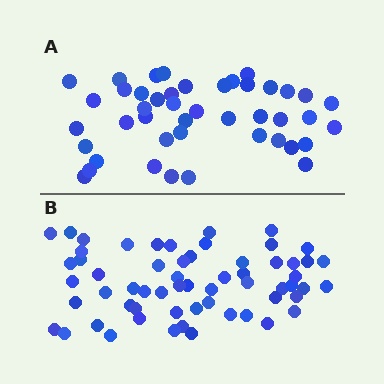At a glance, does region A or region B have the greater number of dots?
Region B (the bottom region) has more dots.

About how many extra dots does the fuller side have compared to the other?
Region B has approximately 15 more dots than region A.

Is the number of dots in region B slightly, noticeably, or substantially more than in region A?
Region B has noticeably more, but not dramatically so. The ratio is roughly 1.4 to 1.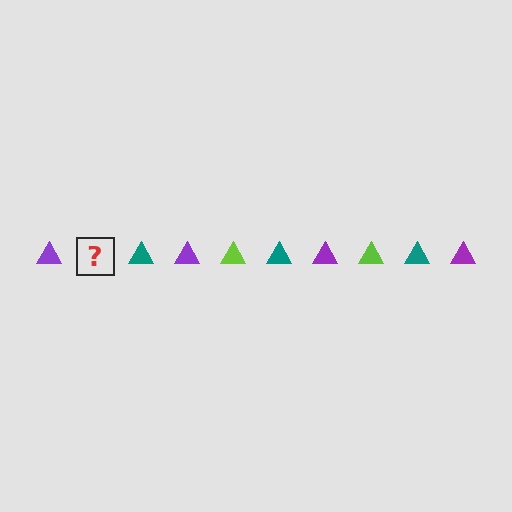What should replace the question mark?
The question mark should be replaced with a lime triangle.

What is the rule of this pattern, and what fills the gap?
The rule is that the pattern cycles through purple, lime, teal triangles. The gap should be filled with a lime triangle.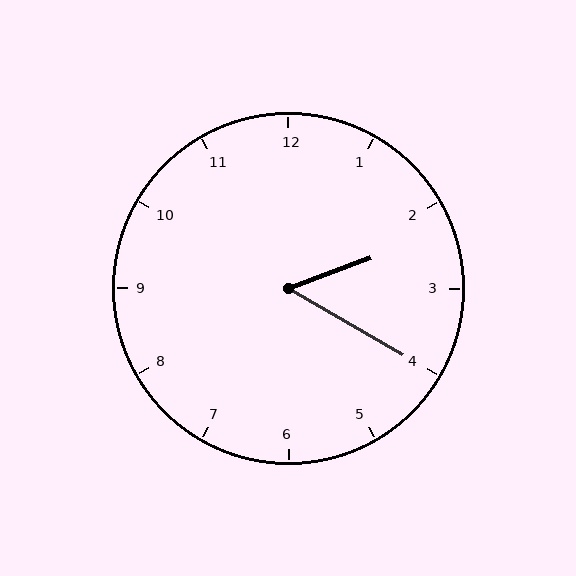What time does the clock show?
2:20.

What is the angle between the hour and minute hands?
Approximately 50 degrees.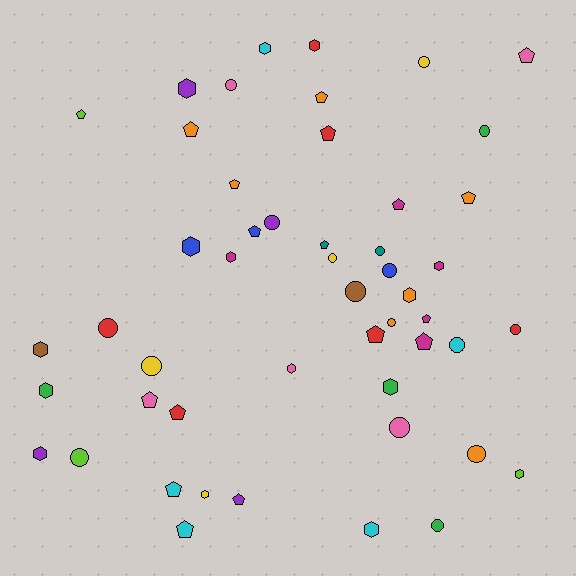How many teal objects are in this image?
There are 2 teal objects.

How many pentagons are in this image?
There are 18 pentagons.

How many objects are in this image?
There are 50 objects.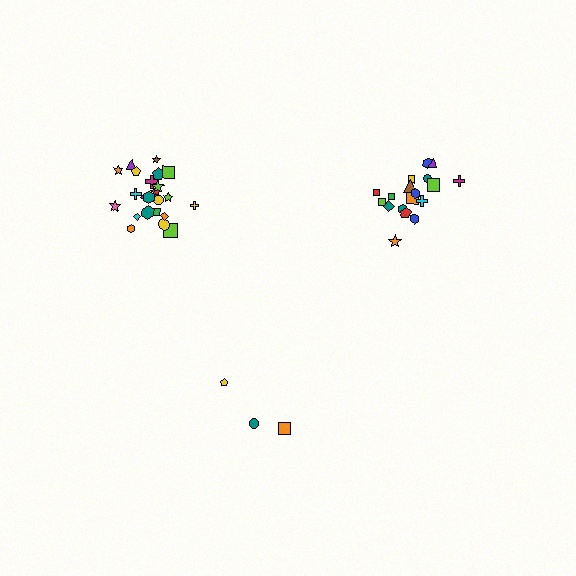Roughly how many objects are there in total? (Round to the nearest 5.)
Roughly 45 objects in total.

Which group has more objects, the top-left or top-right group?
The top-left group.